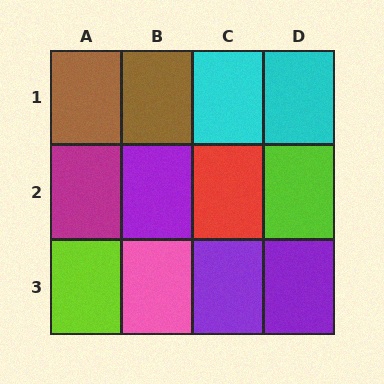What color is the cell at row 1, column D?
Cyan.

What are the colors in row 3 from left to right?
Lime, pink, purple, purple.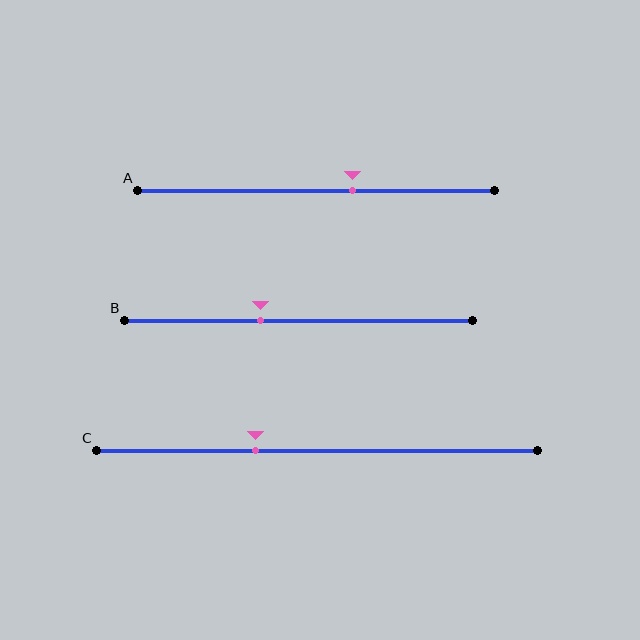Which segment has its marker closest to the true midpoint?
Segment A has its marker closest to the true midpoint.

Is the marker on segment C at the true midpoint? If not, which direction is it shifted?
No, the marker on segment C is shifted to the left by about 14% of the segment length.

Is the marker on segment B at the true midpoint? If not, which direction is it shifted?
No, the marker on segment B is shifted to the left by about 11% of the segment length.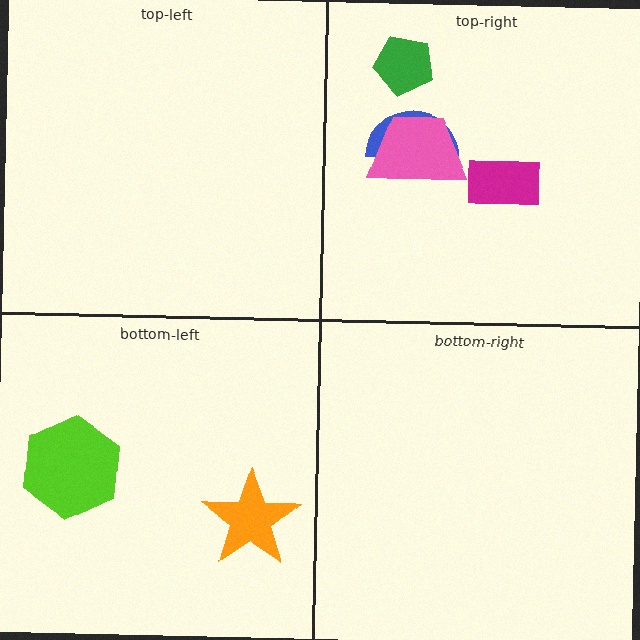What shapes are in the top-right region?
The magenta rectangle, the blue semicircle, the green pentagon, the pink trapezoid.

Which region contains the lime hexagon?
The bottom-left region.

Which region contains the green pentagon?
The top-right region.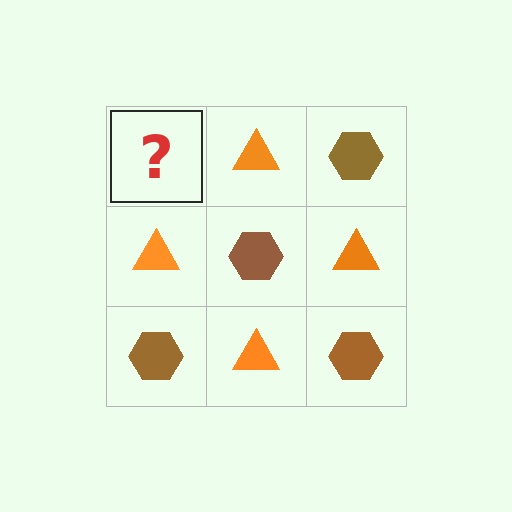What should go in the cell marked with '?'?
The missing cell should contain a brown hexagon.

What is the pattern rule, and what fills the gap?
The rule is that it alternates brown hexagon and orange triangle in a checkerboard pattern. The gap should be filled with a brown hexagon.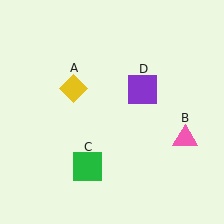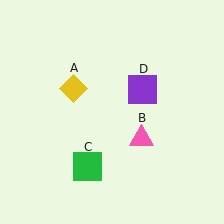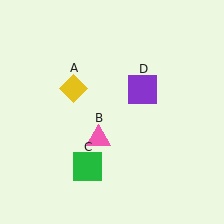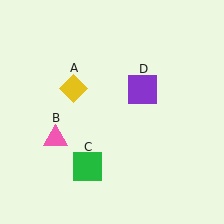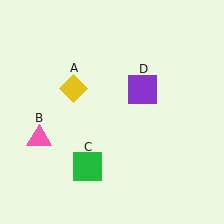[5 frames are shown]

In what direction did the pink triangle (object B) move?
The pink triangle (object B) moved left.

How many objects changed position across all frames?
1 object changed position: pink triangle (object B).